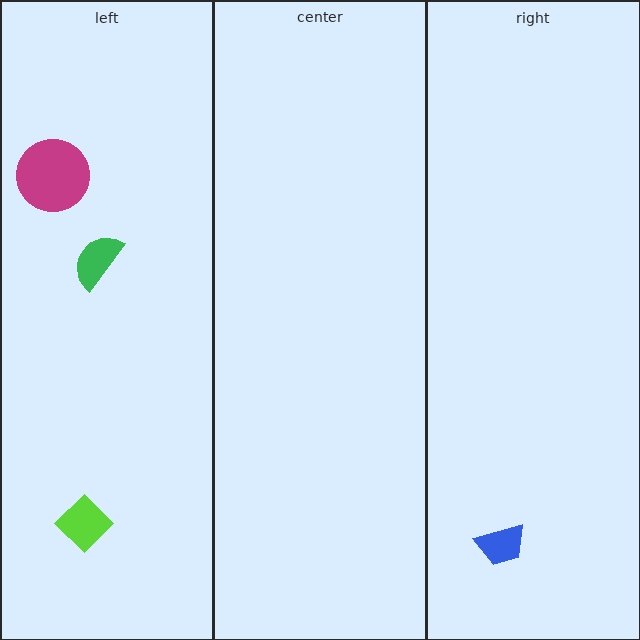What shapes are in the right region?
The blue trapezoid.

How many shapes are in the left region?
3.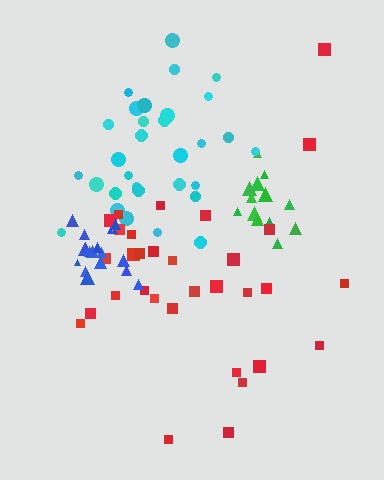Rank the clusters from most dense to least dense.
blue, green, cyan, red.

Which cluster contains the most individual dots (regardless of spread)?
Red (32).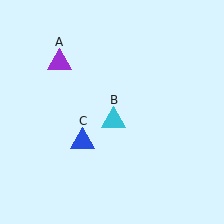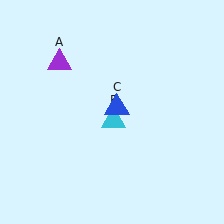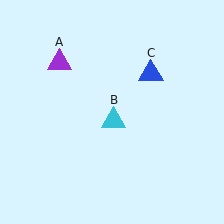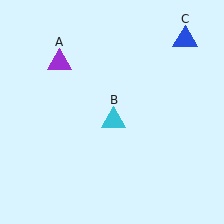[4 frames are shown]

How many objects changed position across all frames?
1 object changed position: blue triangle (object C).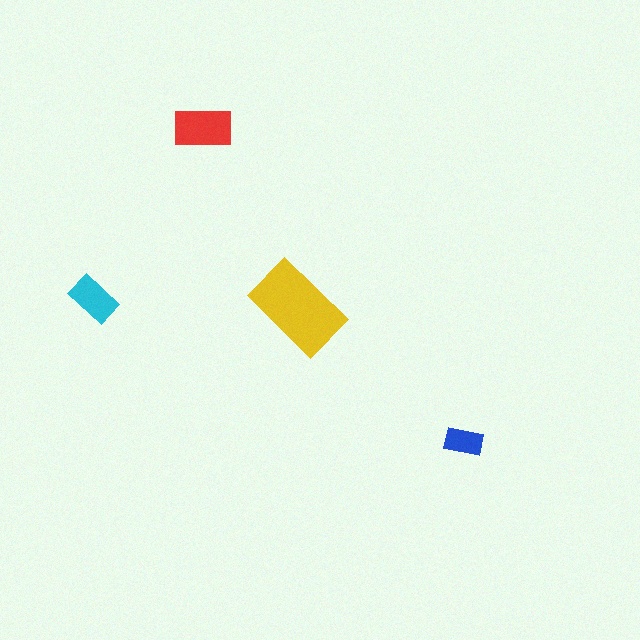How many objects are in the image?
There are 4 objects in the image.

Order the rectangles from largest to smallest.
the yellow one, the red one, the cyan one, the blue one.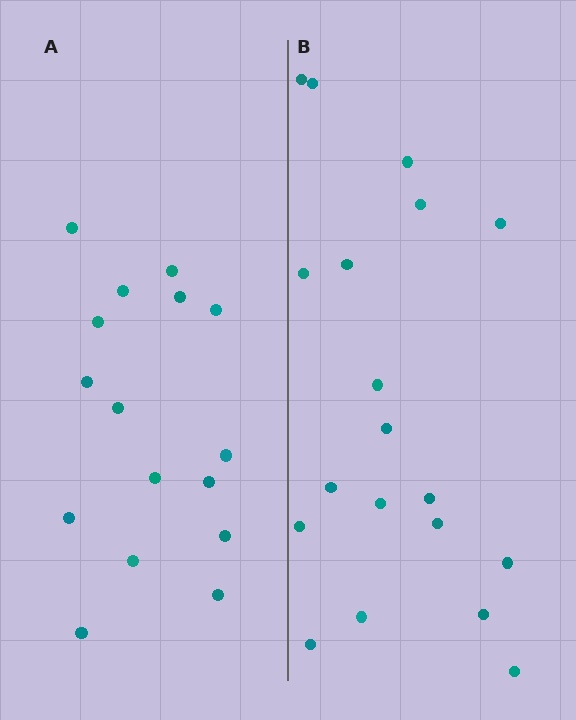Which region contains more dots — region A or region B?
Region B (the right region) has more dots.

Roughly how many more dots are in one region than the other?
Region B has just a few more — roughly 2 or 3 more dots than region A.